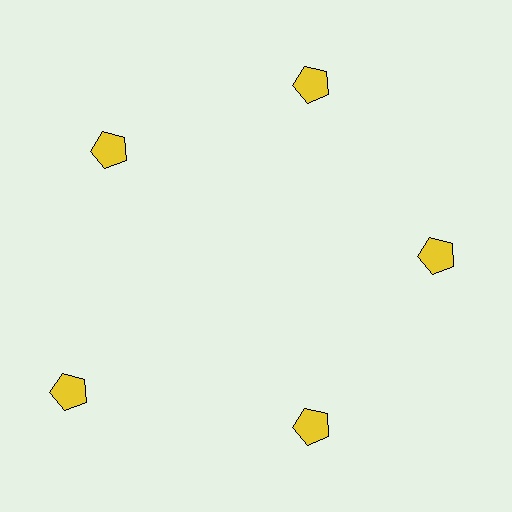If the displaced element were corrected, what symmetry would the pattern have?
It would have 5-fold rotational symmetry — the pattern would map onto itself every 72 degrees.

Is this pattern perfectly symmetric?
No. The 5 yellow pentagons are arranged in a ring, but one element near the 8 o'clock position is pushed outward from the center, breaking the 5-fold rotational symmetry.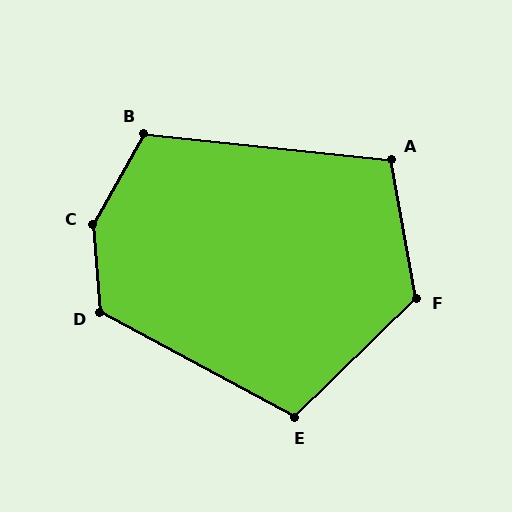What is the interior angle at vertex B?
Approximately 113 degrees (obtuse).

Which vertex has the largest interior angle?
C, at approximately 146 degrees.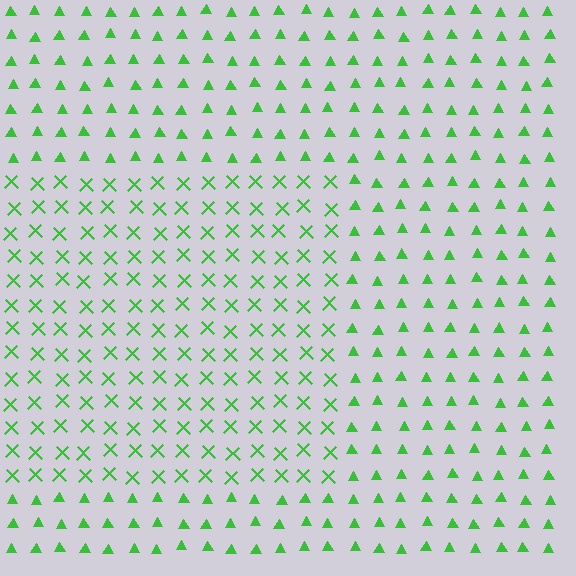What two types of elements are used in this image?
The image uses X marks inside the rectangle region and triangles outside it.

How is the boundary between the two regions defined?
The boundary is defined by a change in element shape: X marks inside vs. triangles outside. All elements share the same color and spacing.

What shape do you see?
I see a rectangle.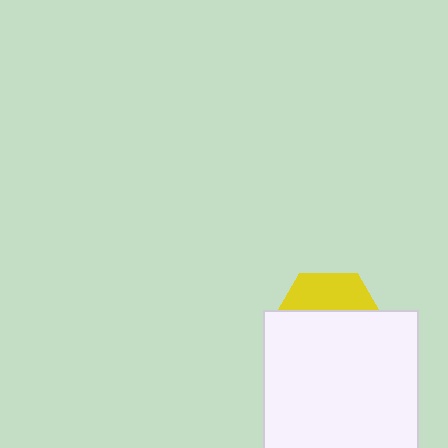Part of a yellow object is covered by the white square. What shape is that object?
It is a hexagon.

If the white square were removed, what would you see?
You would see the complete yellow hexagon.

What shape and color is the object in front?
The object in front is a white square.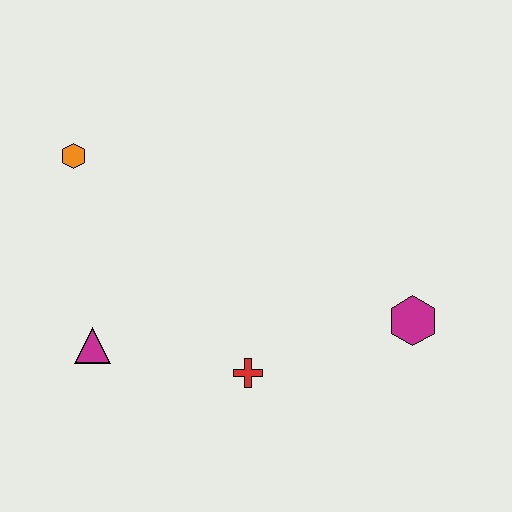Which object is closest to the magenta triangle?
The red cross is closest to the magenta triangle.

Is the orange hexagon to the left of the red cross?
Yes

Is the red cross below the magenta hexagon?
Yes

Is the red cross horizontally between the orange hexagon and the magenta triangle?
No